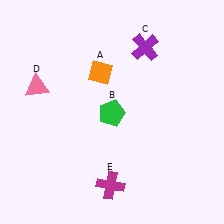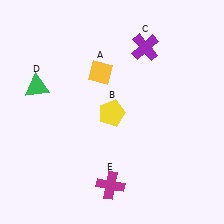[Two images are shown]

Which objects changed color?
A changed from orange to yellow. B changed from green to yellow. D changed from pink to green.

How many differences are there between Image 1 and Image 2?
There are 3 differences between the two images.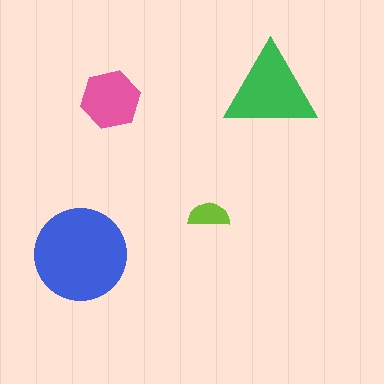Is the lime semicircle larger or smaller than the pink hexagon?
Smaller.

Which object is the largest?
The blue circle.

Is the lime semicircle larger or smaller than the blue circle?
Smaller.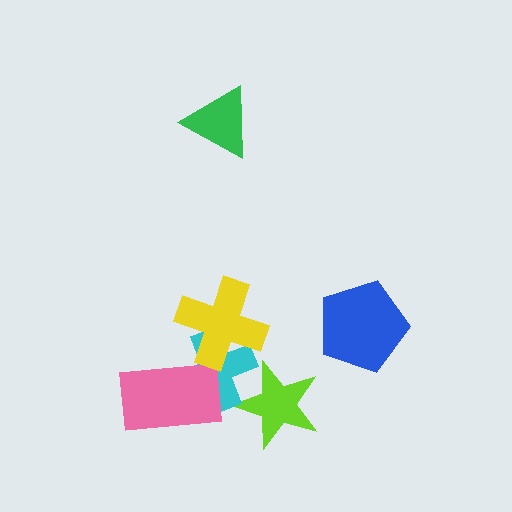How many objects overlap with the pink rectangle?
1 object overlaps with the pink rectangle.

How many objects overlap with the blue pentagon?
0 objects overlap with the blue pentagon.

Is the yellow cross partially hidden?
No, no other shape covers it.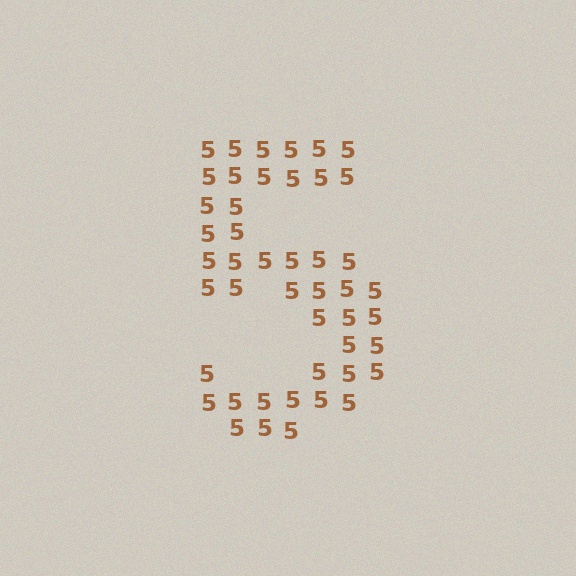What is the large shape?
The large shape is the digit 5.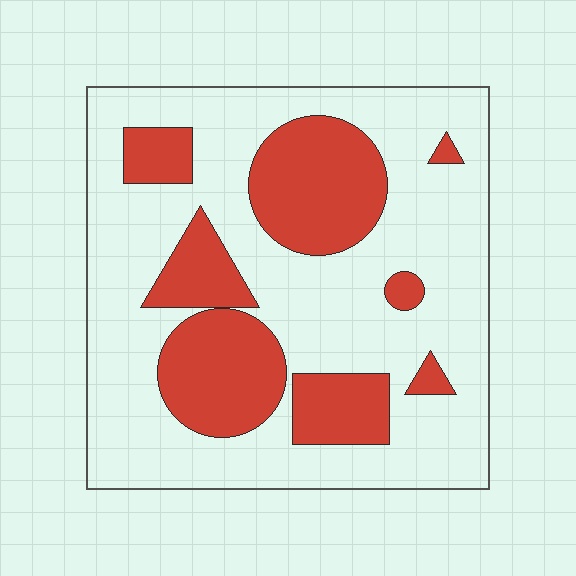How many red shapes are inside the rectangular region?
8.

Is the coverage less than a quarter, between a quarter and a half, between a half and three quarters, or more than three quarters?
Between a quarter and a half.